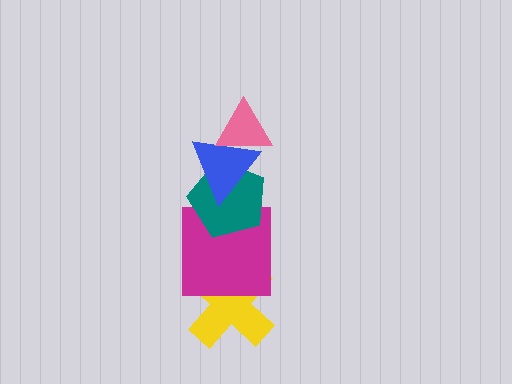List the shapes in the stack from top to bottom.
From top to bottom: the pink triangle, the blue triangle, the teal pentagon, the magenta square, the yellow cross.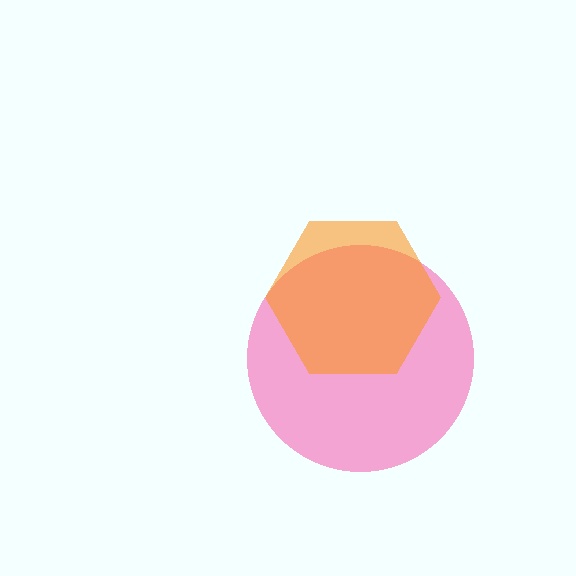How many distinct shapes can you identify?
There are 2 distinct shapes: a pink circle, an orange hexagon.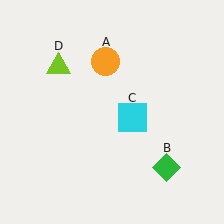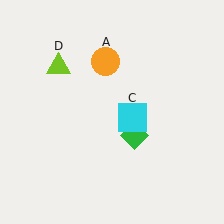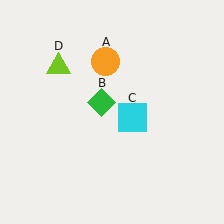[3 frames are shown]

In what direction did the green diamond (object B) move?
The green diamond (object B) moved up and to the left.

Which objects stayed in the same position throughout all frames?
Orange circle (object A) and cyan square (object C) and lime triangle (object D) remained stationary.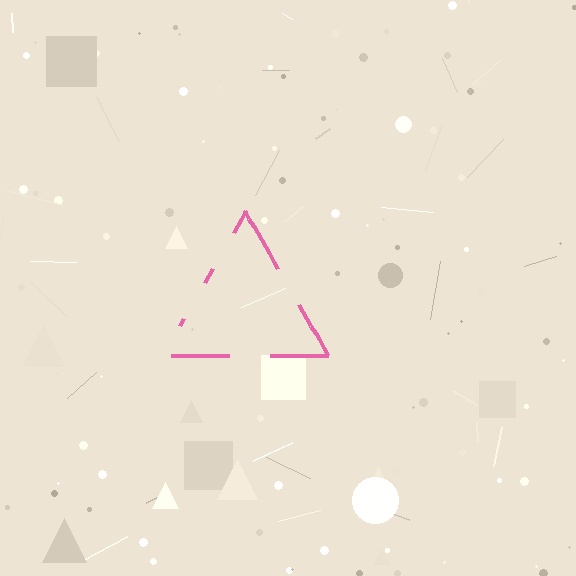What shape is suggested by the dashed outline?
The dashed outline suggests a triangle.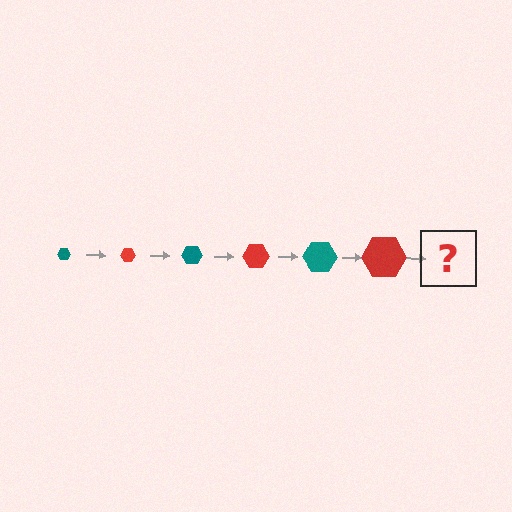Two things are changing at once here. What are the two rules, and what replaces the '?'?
The two rules are that the hexagon grows larger each step and the color cycles through teal and red. The '?' should be a teal hexagon, larger than the previous one.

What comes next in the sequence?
The next element should be a teal hexagon, larger than the previous one.